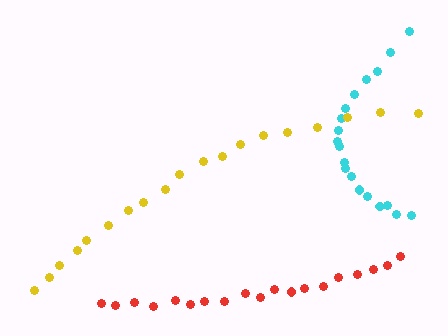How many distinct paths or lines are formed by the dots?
There are 3 distinct paths.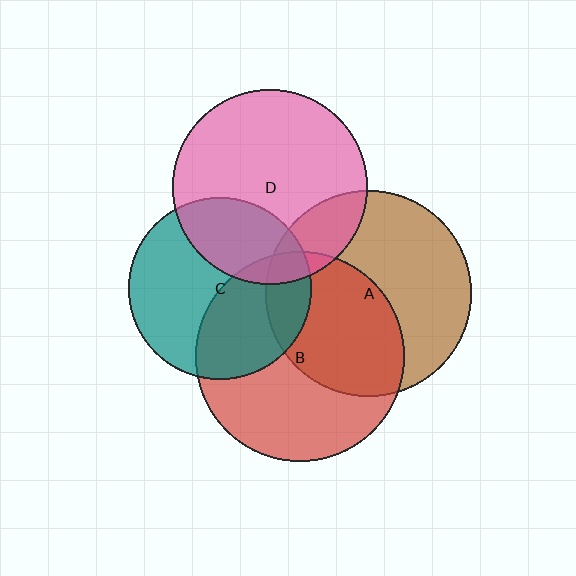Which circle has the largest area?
Circle B (red).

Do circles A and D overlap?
Yes.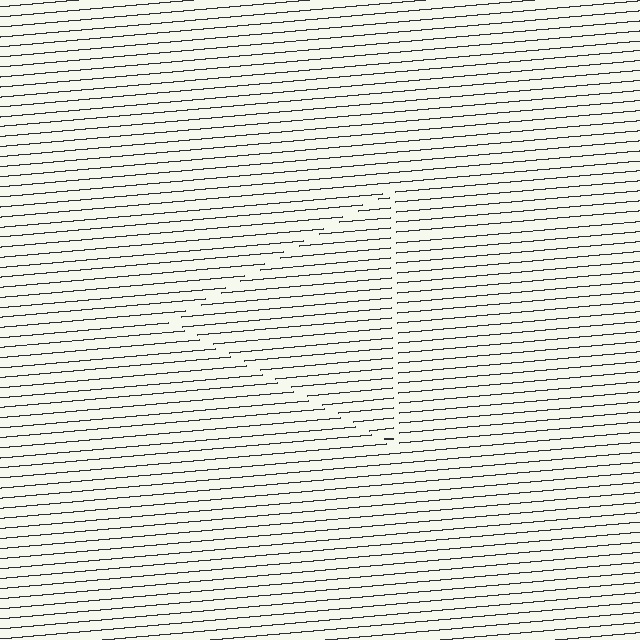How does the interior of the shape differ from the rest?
The interior of the shape contains the same grating, shifted by half a period — the contour is defined by the phase discontinuity where line-ends from the inner and outer gratings abut.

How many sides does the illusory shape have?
3 sides — the line-ends trace a triangle.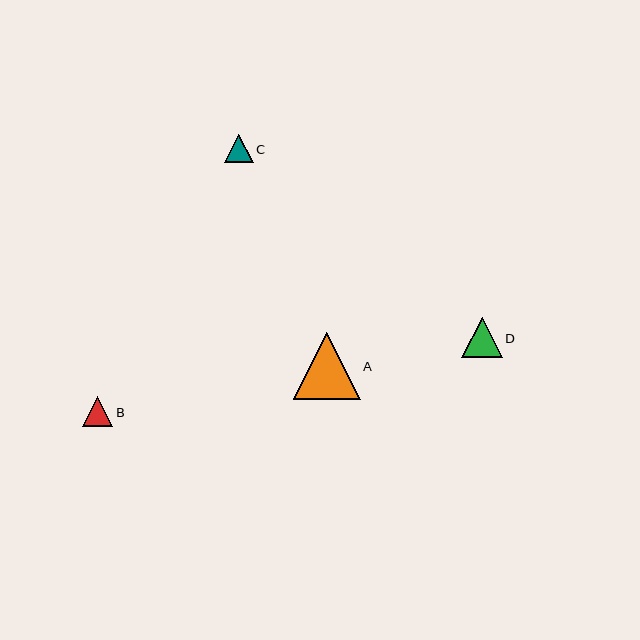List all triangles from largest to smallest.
From largest to smallest: A, D, B, C.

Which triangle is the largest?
Triangle A is the largest with a size of approximately 67 pixels.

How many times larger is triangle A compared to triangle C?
Triangle A is approximately 2.4 times the size of triangle C.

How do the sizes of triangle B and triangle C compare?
Triangle B and triangle C are approximately the same size.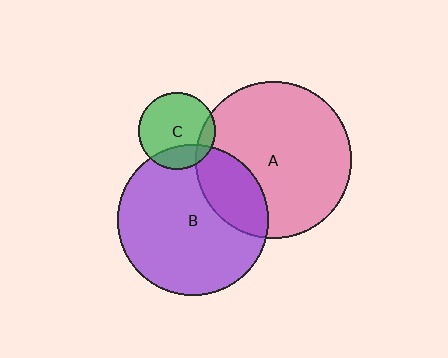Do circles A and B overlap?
Yes.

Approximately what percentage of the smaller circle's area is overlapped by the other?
Approximately 25%.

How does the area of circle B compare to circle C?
Approximately 3.9 times.